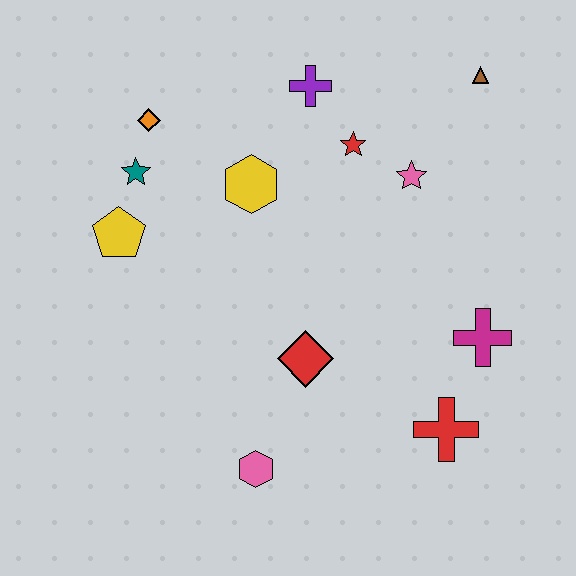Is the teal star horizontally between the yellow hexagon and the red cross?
No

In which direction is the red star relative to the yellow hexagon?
The red star is to the right of the yellow hexagon.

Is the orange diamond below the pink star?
No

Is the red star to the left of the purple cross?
No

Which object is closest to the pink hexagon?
The red diamond is closest to the pink hexagon.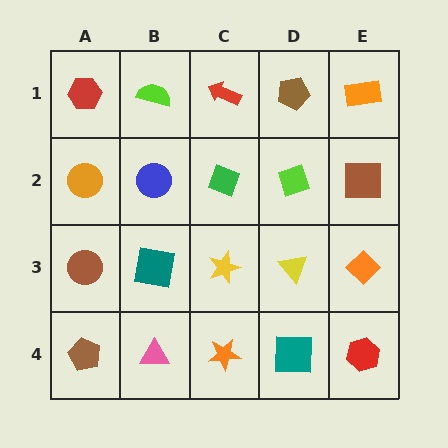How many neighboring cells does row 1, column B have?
3.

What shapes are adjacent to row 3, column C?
A green diamond (row 2, column C), an orange star (row 4, column C), a teal square (row 3, column B), a yellow triangle (row 3, column D).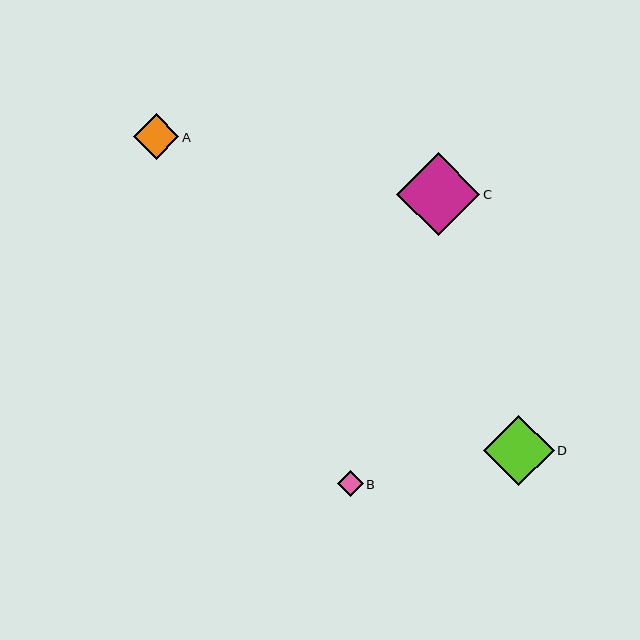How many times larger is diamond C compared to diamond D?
Diamond C is approximately 1.2 times the size of diamond D.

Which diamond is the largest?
Diamond C is the largest with a size of approximately 83 pixels.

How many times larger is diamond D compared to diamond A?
Diamond D is approximately 1.6 times the size of diamond A.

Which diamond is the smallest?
Diamond B is the smallest with a size of approximately 26 pixels.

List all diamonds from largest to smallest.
From largest to smallest: C, D, A, B.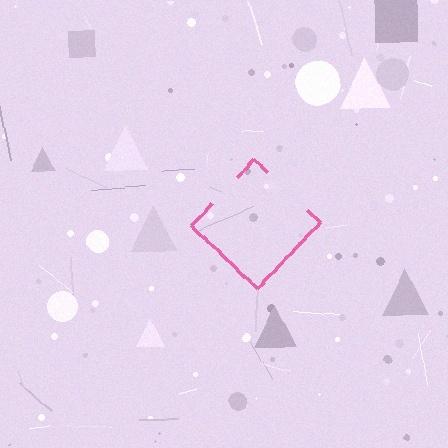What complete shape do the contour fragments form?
The contour fragments form a diamond.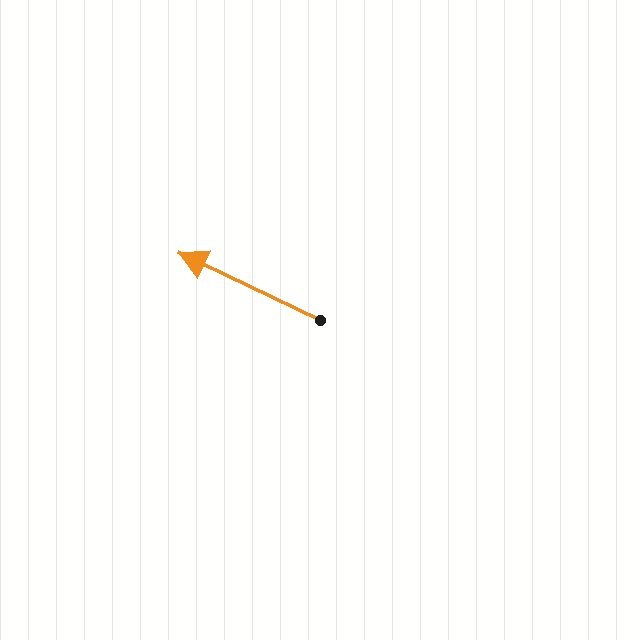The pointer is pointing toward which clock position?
Roughly 10 o'clock.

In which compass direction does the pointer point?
Northwest.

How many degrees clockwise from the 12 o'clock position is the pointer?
Approximately 296 degrees.